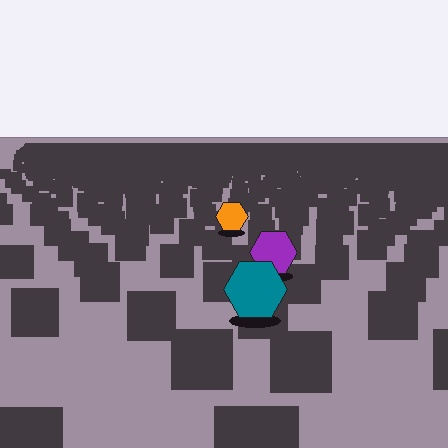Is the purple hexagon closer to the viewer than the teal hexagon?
No. The teal hexagon is closer — you can tell from the texture gradient: the ground texture is coarser near it.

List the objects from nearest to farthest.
From nearest to farthest: the teal hexagon, the purple hexagon, the orange hexagon.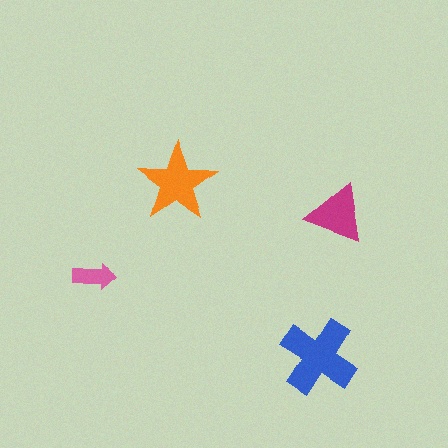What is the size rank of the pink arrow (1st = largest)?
4th.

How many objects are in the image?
There are 4 objects in the image.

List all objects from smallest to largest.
The pink arrow, the magenta triangle, the orange star, the blue cross.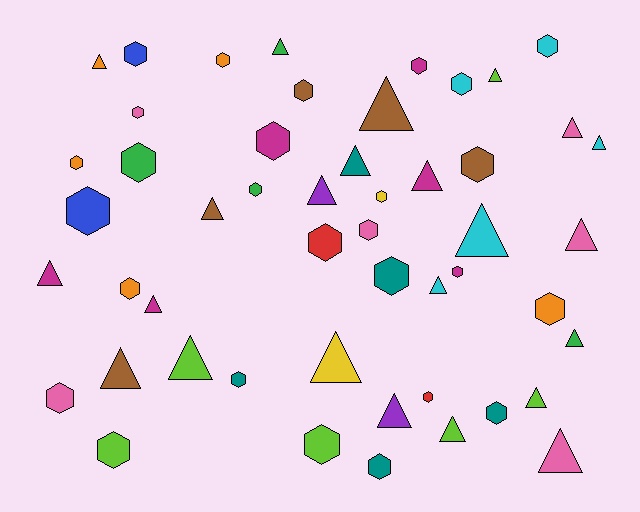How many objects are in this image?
There are 50 objects.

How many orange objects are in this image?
There are 5 orange objects.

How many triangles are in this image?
There are 23 triangles.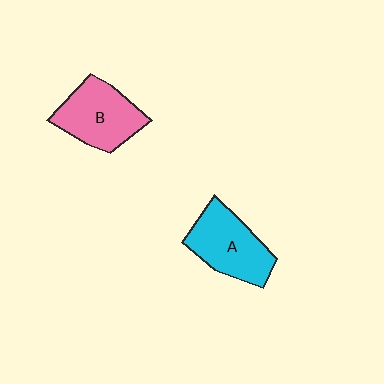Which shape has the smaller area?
Shape B (pink).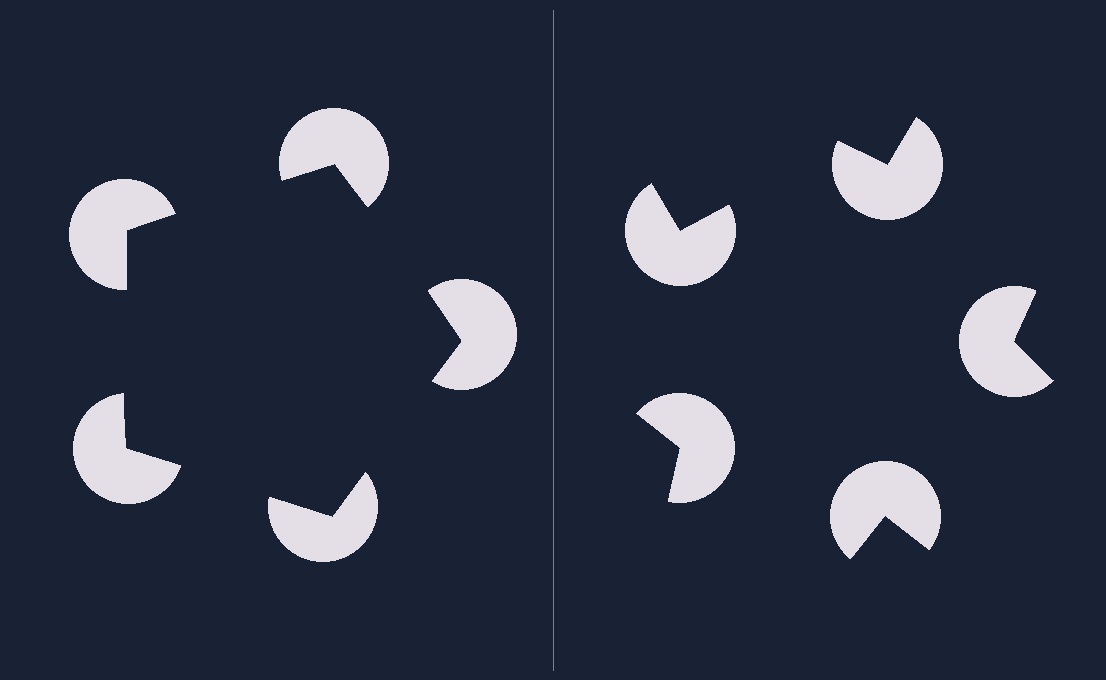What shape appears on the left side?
An illusory pentagon.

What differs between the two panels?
The pac-man discs are positioned identically on both sides; only the wedge orientations differ. On the left they align to a pentagon; on the right they are misaligned.